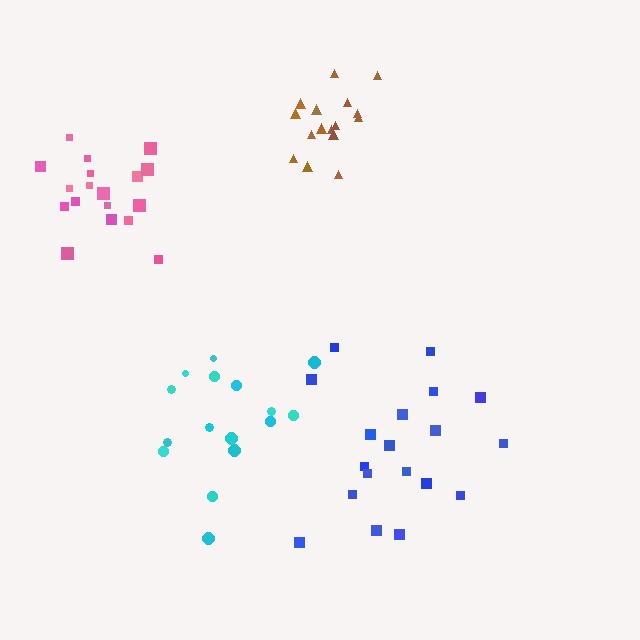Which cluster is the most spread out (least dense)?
Blue.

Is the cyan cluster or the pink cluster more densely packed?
Pink.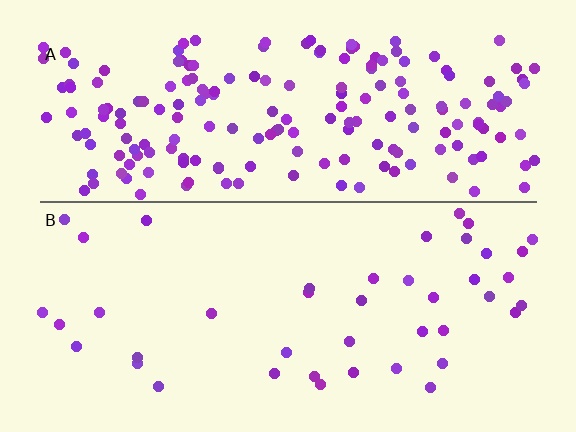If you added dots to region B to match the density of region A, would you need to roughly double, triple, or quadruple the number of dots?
Approximately quadruple.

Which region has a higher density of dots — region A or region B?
A (the top).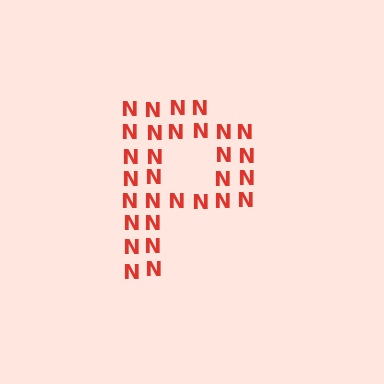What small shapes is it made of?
It is made of small letter N's.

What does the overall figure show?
The overall figure shows the letter P.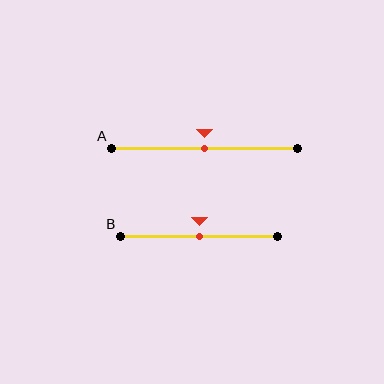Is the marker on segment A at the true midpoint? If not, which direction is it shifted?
Yes, the marker on segment A is at the true midpoint.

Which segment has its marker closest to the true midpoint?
Segment A has its marker closest to the true midpoint.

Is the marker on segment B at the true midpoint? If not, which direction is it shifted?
Yes, the marker on segment B is at the true midpoint.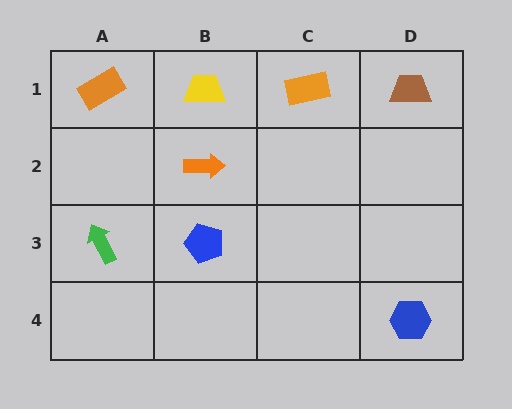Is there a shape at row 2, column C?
No, that cell is empty.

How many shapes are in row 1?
4 shapes.